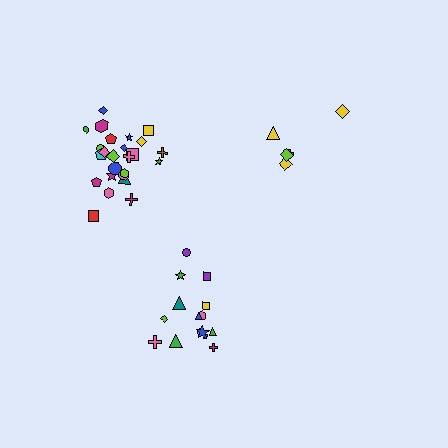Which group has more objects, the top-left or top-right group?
The top-left group.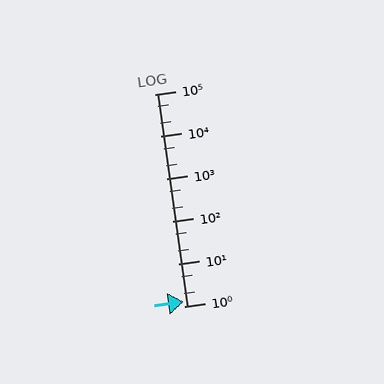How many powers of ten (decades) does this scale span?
The scale spans 5 decades, from 1 to 100000.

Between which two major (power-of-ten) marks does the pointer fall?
The pointer is between 1 and 10.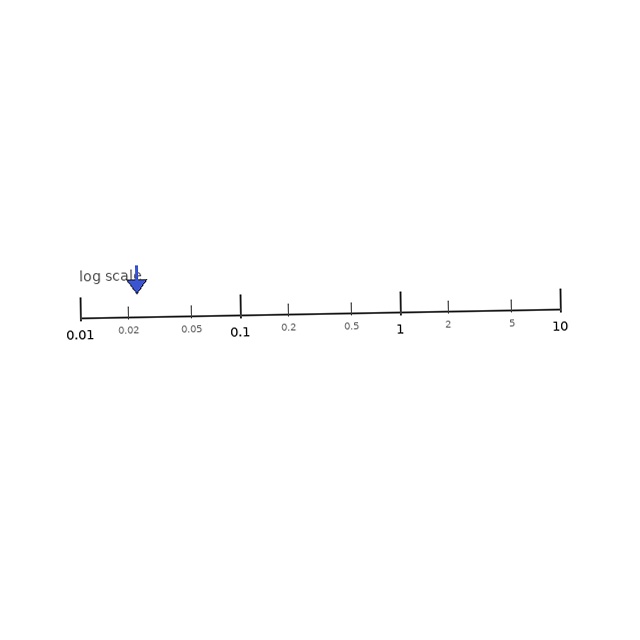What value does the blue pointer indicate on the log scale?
The pointer indicates approximately 0.023.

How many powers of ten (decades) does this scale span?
The scale spans 3 decades, from 0.01 to 10.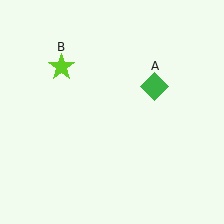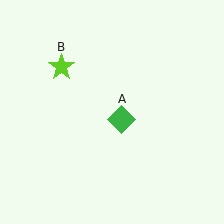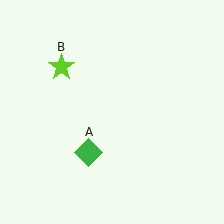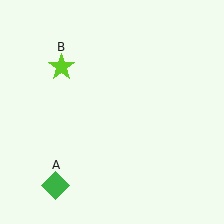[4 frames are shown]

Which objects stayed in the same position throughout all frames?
Lime star (object B) remained stationary.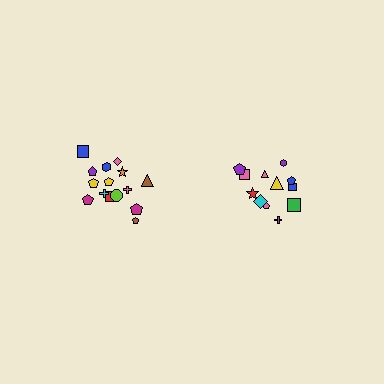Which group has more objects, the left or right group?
The left group.